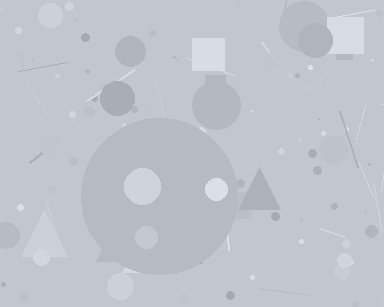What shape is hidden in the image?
A circle is hidden in the image.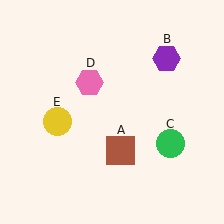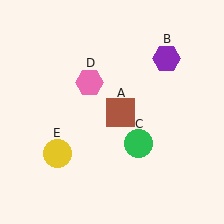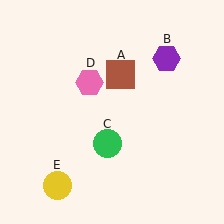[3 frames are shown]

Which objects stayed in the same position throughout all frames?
Purple hexagon (object B) and pink hexagon (object D) remained stationary.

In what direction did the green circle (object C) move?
The green circle (object C) moved left.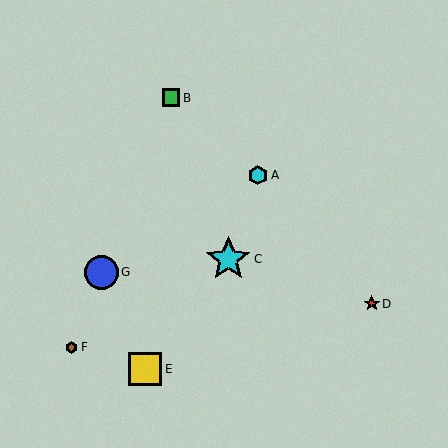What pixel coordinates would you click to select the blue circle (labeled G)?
Click at (101, 272) to select the blue circle G.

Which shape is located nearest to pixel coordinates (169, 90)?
The green square (labeled B) at (171, 98) is nearest to that location.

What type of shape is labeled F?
Shape F is a brown hexagon.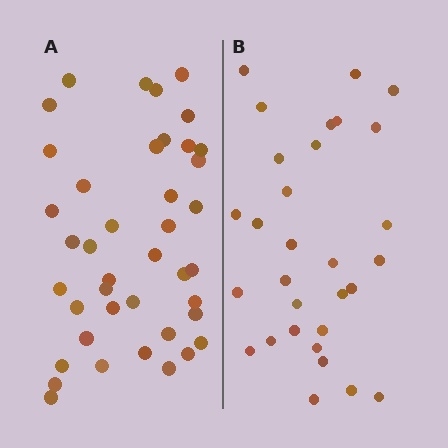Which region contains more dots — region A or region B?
Region A (the left region) has more dots.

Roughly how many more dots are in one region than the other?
Region A has roughly 12 or so more dots than region B.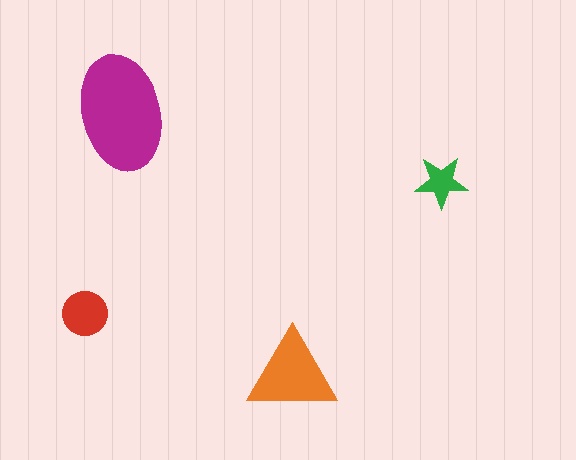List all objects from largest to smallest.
The magenta ellipse, the orange triangle, the red circle, the green star.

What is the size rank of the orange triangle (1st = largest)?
2nd.